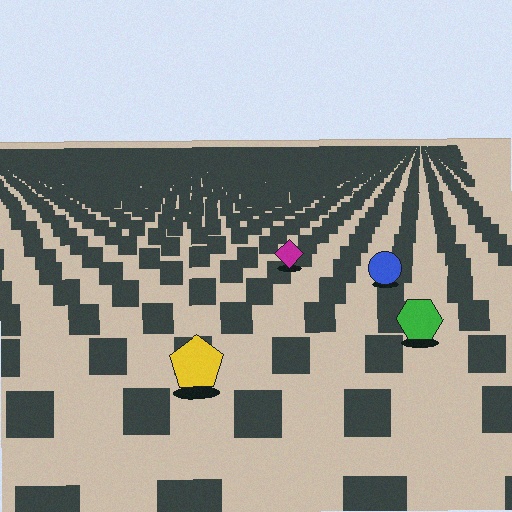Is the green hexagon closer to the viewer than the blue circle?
Yes. The green hexagon is closer — you can tell from the texture gradient: the ground texture is coarser near it.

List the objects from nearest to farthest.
From nearest to farthest: the yellow pentagon, the green hexagon, the blue circle, the magenta diamond.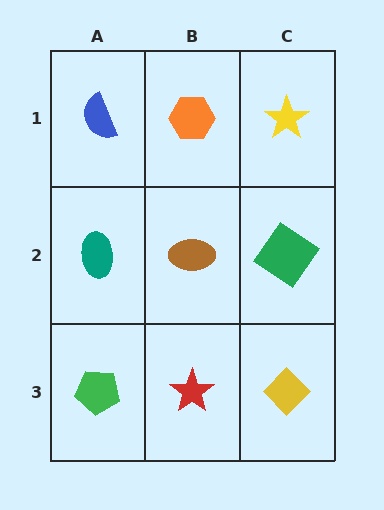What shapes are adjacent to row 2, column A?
A blue semicircle (row 1, column A), a green pentagon (row 3, column A), a brown ellipse (row 2, column B).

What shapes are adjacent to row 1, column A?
A teal ellipse (row 2, column A), an orange hexagon (row 1, column B).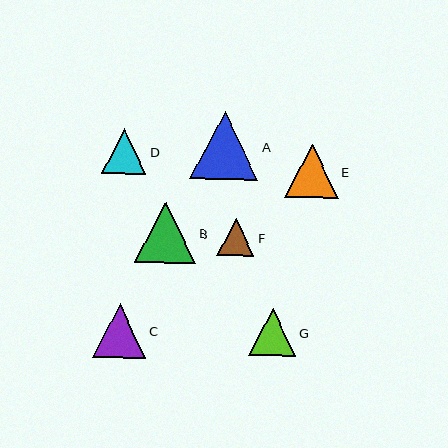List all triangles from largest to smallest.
From largest to smallest: A, B, E, C, G, D, F.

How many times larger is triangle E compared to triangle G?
Triangle E is approximately 1.1 times the size of triangle G.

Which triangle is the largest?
Triangle A is the largest with a size of approximately 68 pixels.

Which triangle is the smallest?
Triangle F is the smallest with a size of approximately 37 pixels.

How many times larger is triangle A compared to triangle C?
Triangle A is approximately 1.3 times the size of triangle C.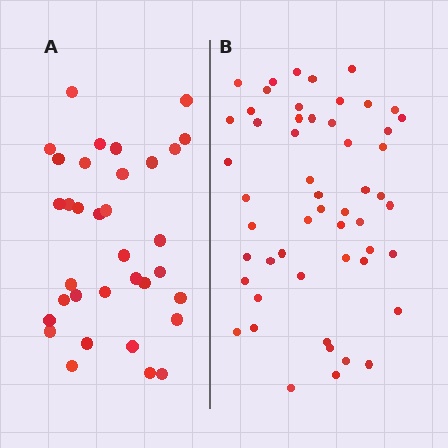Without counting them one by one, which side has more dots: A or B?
Region B (the right region) has more dots.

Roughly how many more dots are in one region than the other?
Region B has approximately 20 more dots than region A.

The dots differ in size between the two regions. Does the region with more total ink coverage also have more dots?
No. Region A has more total ink coverage because its dots are larger, but region B actually contains more individual dots. Total area can be misleading — the number of items is what matters here.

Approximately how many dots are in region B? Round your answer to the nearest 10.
About 50 dots. (The exact count is 53, which rounds to 50.)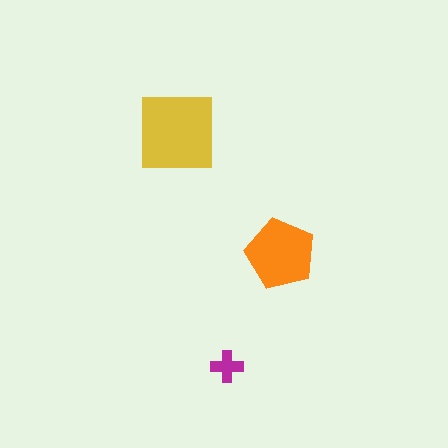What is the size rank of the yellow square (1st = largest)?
1st.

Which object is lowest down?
The magenta cross is bottommost.